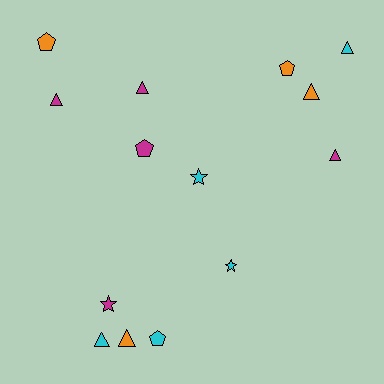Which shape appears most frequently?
Triangle, with 7 objects.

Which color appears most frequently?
Cyan, with 5 objects.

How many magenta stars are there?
There is 1 magenta star.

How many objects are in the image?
There are 14 objects.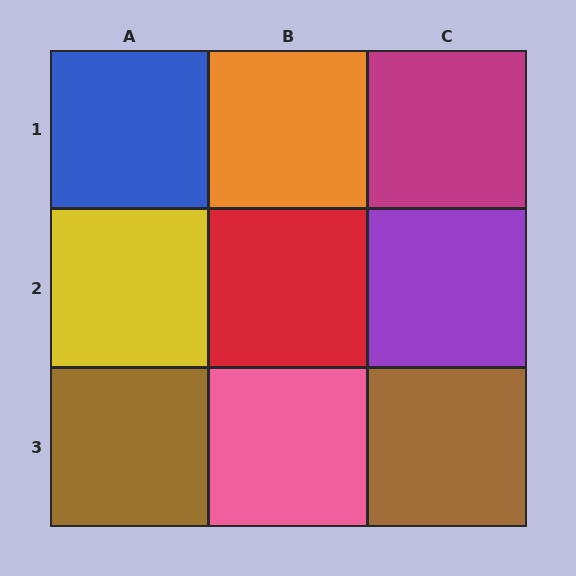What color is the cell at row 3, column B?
Pink.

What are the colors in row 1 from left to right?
Blue, orange, magenta.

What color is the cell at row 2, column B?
Red.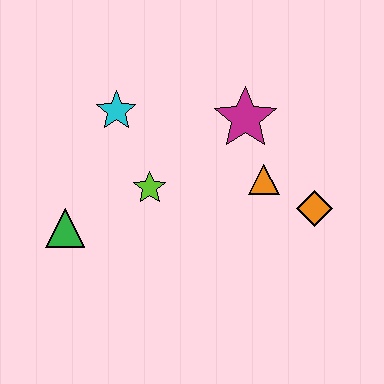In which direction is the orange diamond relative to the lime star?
The orange diamond is to the right of the lime star.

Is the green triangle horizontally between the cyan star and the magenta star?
No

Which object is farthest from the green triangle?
The orange diamond is farthest from the green triangle.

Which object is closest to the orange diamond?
The orange triangle is closest to the orange diamond.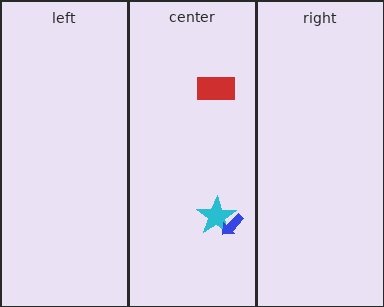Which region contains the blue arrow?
The center region.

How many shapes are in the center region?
3.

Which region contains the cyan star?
The center region.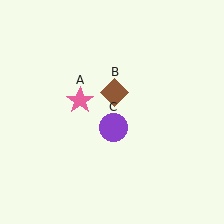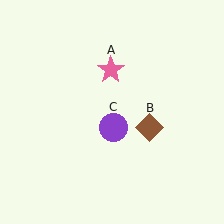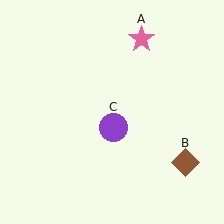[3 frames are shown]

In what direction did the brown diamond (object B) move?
The brown diamond (object B) moved down and to the right.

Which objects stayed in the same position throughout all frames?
Purple circle (object C) remained stationary.